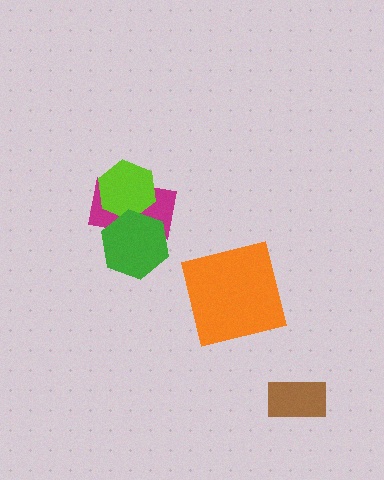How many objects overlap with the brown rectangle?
0 objects overlap with the brown rectangle.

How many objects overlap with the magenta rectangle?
2 objects overlap with the magenta rectangle.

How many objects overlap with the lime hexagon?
2 objects overlap with the lime hexagon.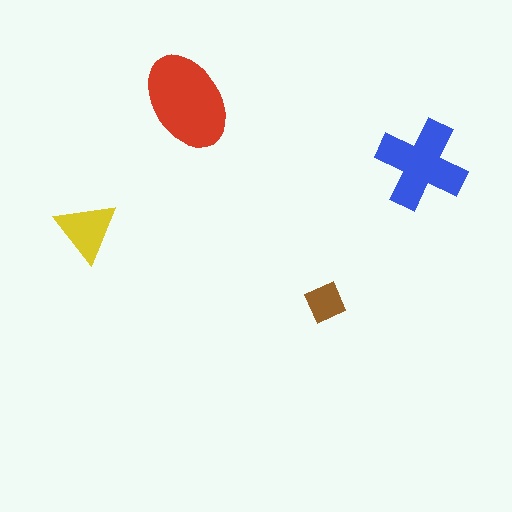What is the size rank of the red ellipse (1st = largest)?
1st.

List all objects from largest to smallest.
The red ellipse, the blue cross, the yellow triangle, the brown square.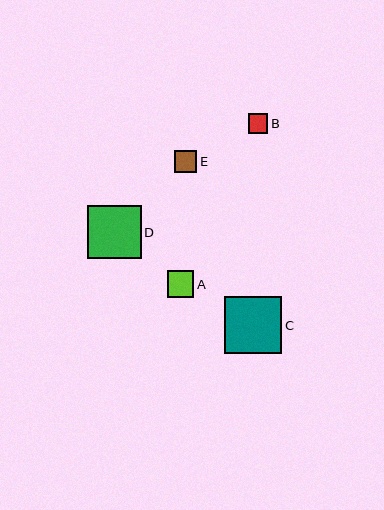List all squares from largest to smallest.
From largest to smallest: C, D, A, E, B.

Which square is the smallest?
Square B is the smallest with a size of approximately 20 pixels.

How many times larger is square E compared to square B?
Square E is approximately 1.1 times the size of square B.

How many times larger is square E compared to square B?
Square E is approximately 1.1 times the size of square B.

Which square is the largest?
Square C is the largest with a size of approximately 57 pixels.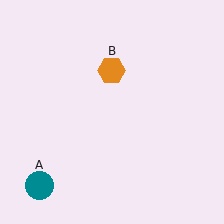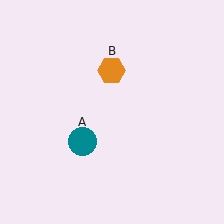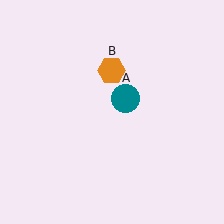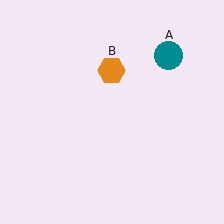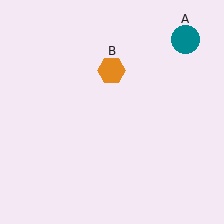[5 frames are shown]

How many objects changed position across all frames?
1 object changed position: teal circle (object A).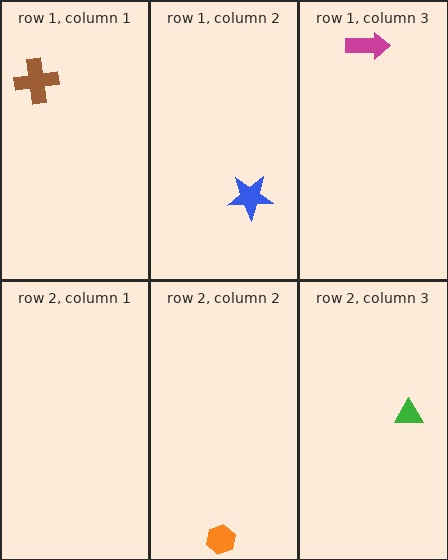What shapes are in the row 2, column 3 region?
The green triangle.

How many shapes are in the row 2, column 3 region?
1.